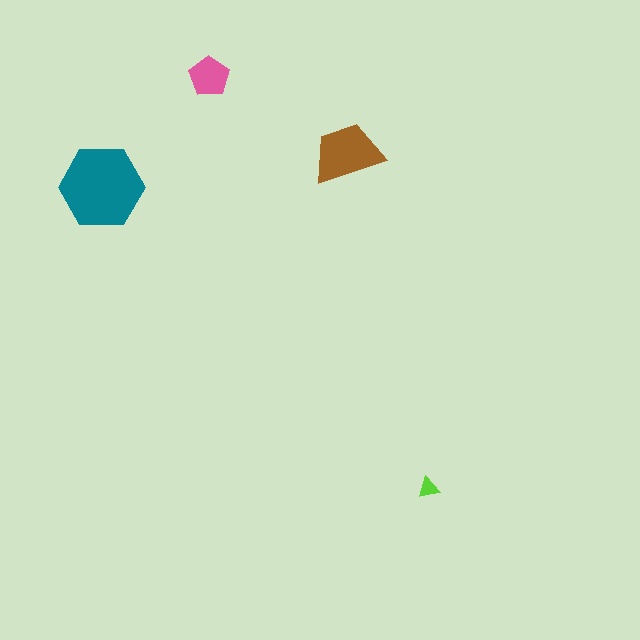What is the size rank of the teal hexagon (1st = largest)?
1st.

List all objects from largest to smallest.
The teal hexagon, the brown trapezoid, the pink pentagon, the lime triangle.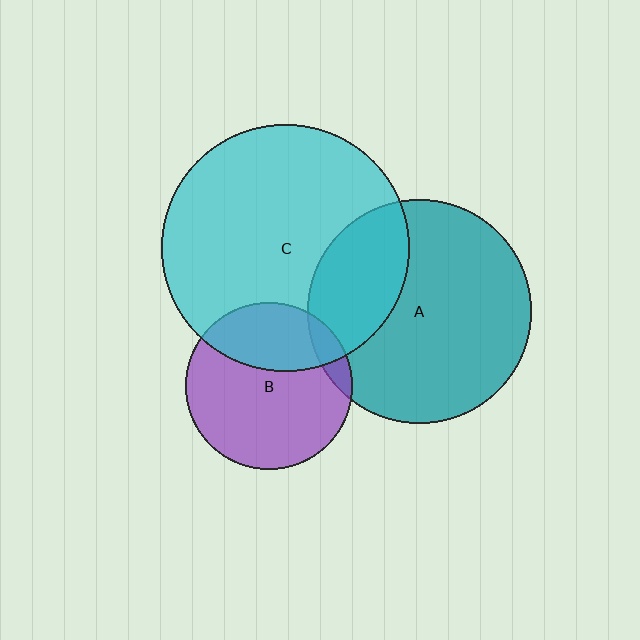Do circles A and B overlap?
Yes.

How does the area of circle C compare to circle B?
Approximately 2.2 times.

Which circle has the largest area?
Circle C (cyan).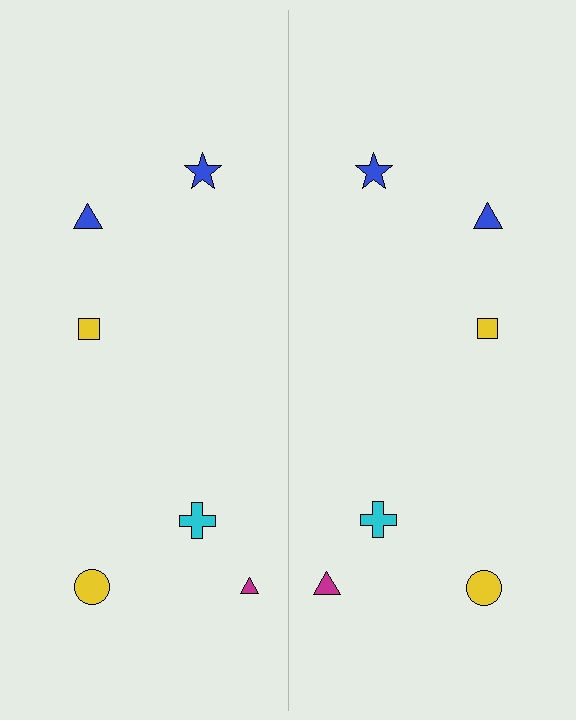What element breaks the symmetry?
The magenta triangle on the right side has a different size than its mirror counterpart.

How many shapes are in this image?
There are 12 shapes in this image.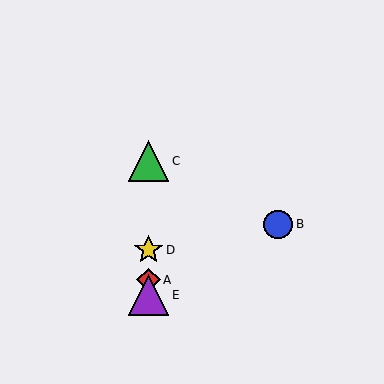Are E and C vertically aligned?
Yes, both are at x≈148.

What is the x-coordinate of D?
Object D is at x≈148.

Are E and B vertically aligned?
No, E is at x≈148 and B is at x≈278.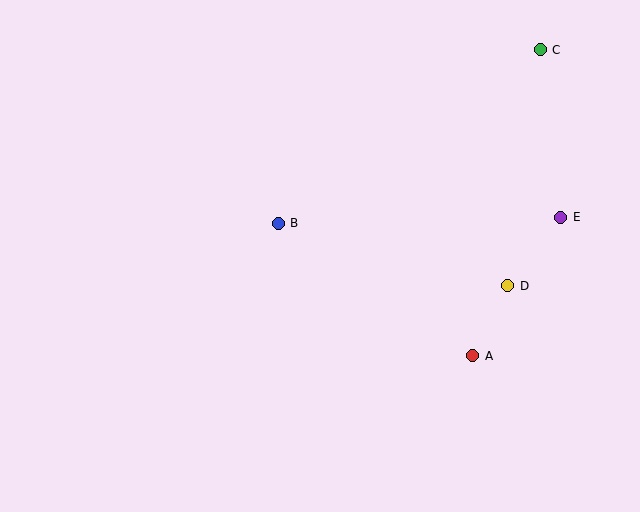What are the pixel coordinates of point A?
Point A is at (473, 356).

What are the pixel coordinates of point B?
Point B is at (278, 223).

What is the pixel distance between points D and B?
The distance between D and B is 238 pixels.